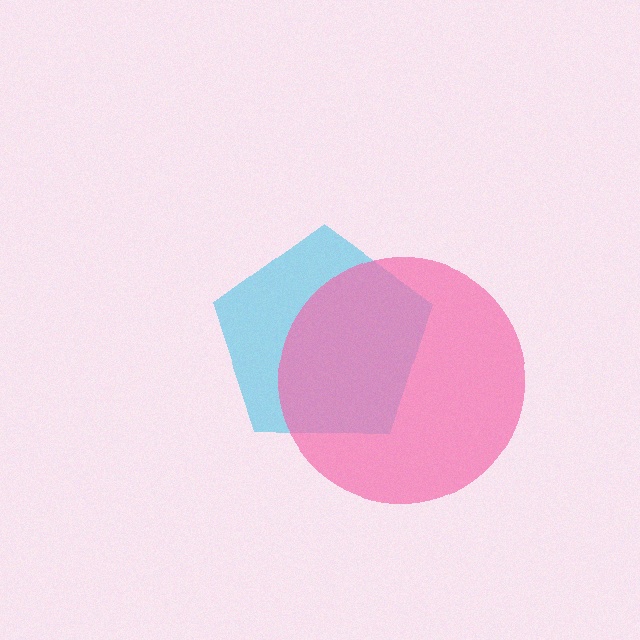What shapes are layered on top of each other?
The layered shapes are: a cyan pentagon, a pink circle.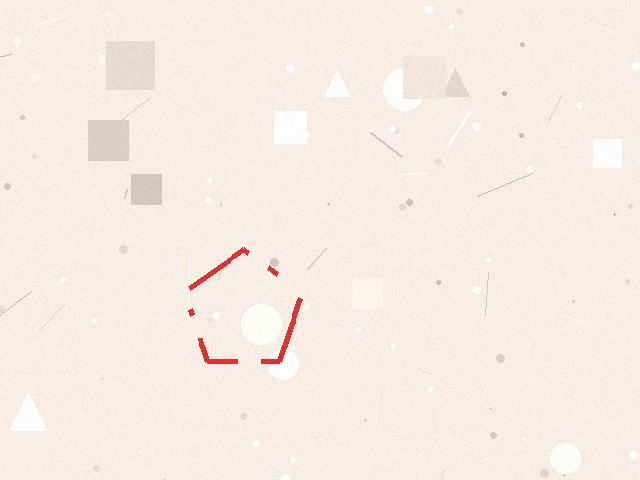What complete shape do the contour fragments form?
The contour fragments form a pentagon.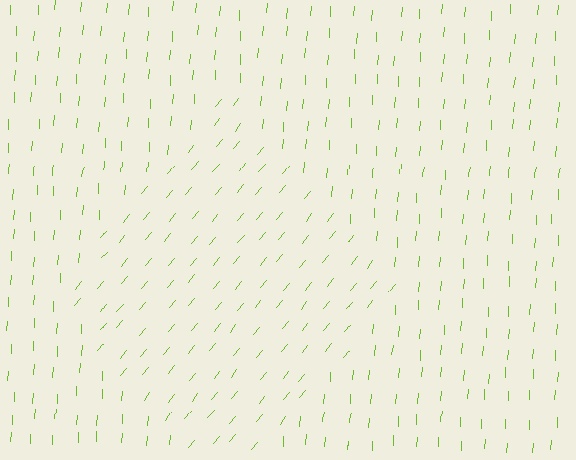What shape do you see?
I see a diamond.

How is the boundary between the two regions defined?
The boundary is defined purely by a change in line orientation (approximately 35 degrees difference). All lines are the same color and thickness.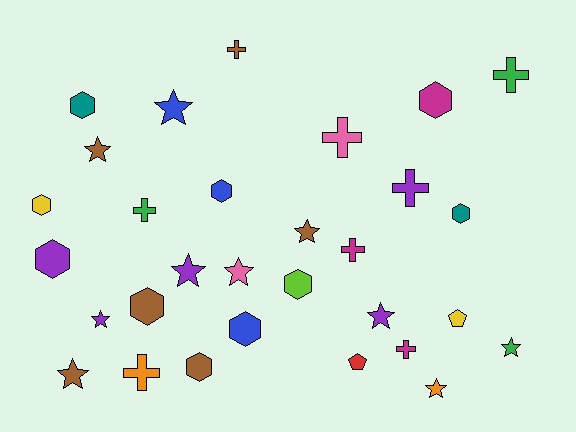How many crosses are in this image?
There are 8 crosses.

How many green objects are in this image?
There are 3 green objects.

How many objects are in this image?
There are 30 objects.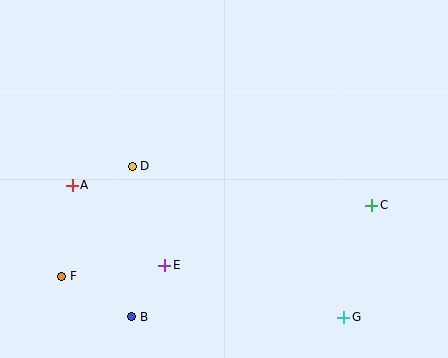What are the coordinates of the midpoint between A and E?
The midpoint between A and E is at (119, 225).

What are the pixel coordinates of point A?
Point A is at (72, 185).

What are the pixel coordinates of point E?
Point E is at (165, 265).